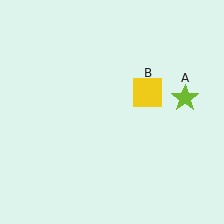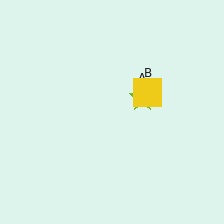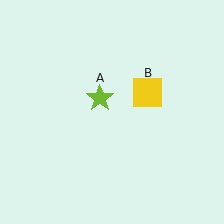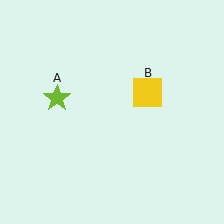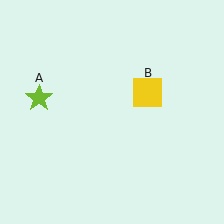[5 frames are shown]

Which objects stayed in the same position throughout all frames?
Yellow square (object B) remained stationary.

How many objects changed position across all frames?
1 object changed position: lime star (object A).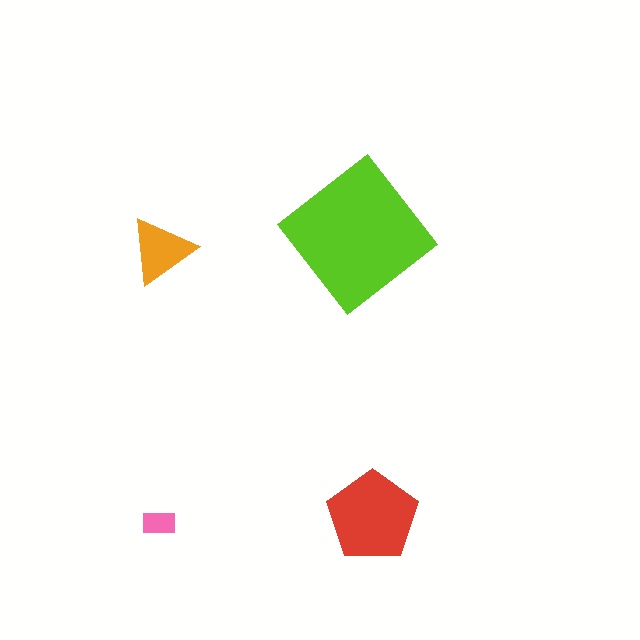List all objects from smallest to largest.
The pink rectangle, the orange triangle, the red pentagon, the lime diamond.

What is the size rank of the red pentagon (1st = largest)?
2nd.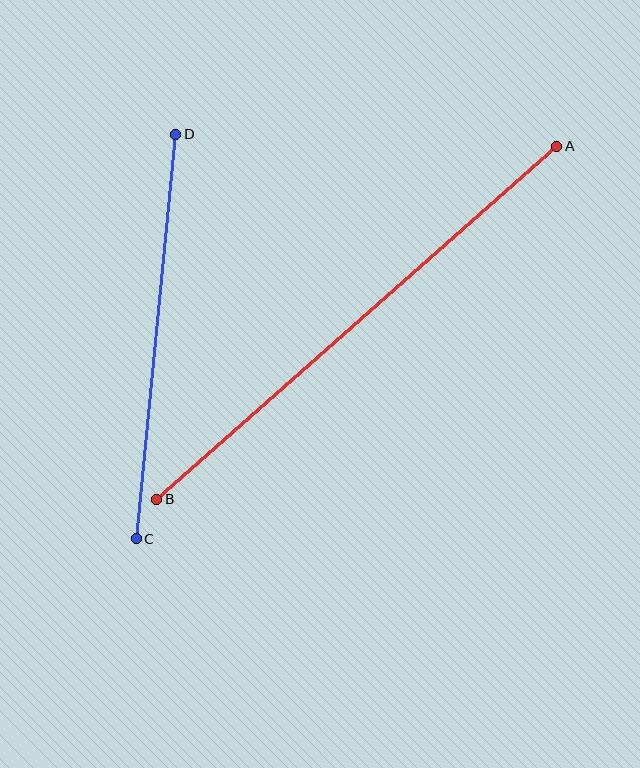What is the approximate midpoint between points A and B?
The midpoint is at approximately (357, 323) pixels.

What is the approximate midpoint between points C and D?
The midpoint is at approximately (156, 336) pixels.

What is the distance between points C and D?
The distance is approximately 407 pixels.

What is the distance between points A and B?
The distance is approximately 534 pixels.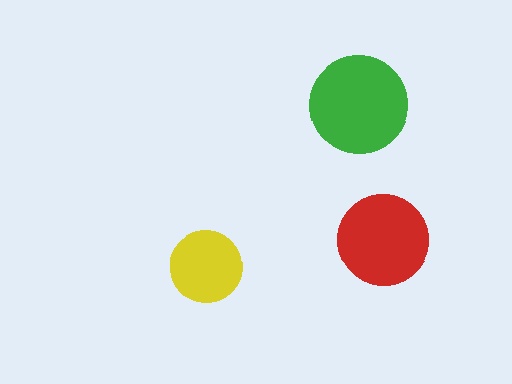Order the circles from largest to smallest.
the green one, the red one, the yellow one.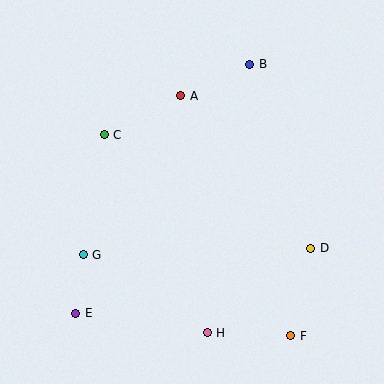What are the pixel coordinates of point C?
Point C is at (104, 135).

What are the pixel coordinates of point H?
Point H is at (207, 333).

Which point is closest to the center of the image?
Point A at (181, 96) is closest to the center.